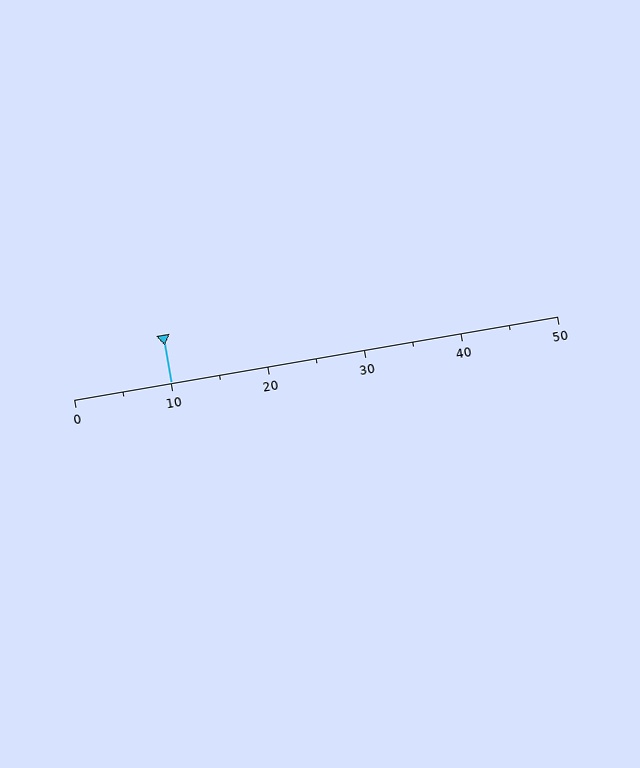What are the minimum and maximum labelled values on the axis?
The axis runs from 0 to 50.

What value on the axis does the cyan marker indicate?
The marker indicates approximately 10.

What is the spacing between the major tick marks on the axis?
The major ticks are spaced 10 apart.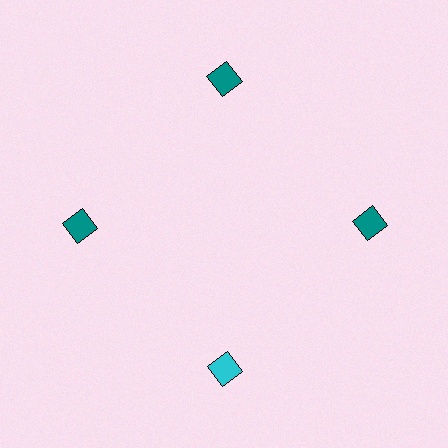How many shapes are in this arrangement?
There are 4 shapes arranged in a ring pattern.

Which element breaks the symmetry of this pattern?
The cyan diamond at roughly the 6 o'clock position breaks the symmetry. All other shapes are teal diamonds.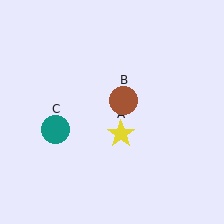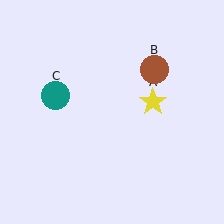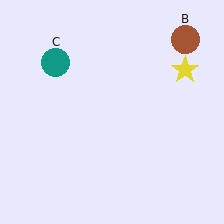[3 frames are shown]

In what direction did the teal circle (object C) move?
The teal circle (object C) moved up.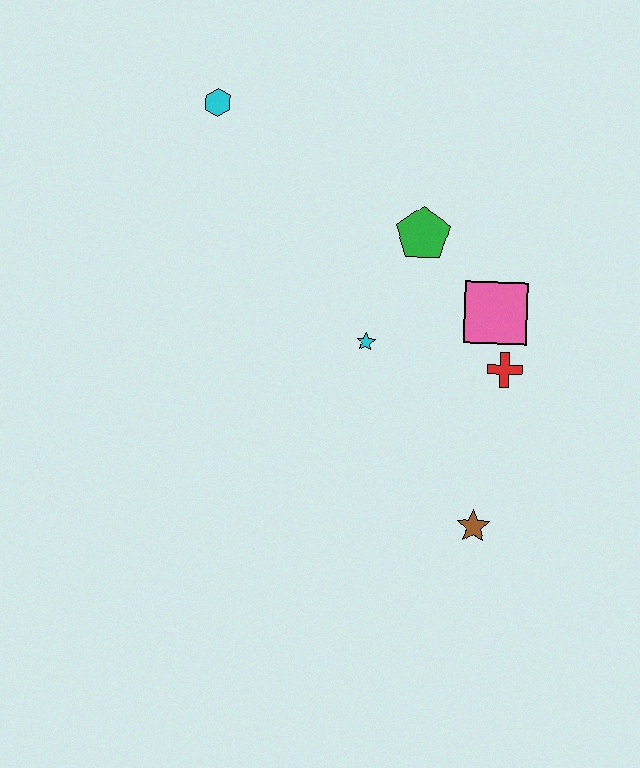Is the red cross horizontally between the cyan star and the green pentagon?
No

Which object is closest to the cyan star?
The green pentagon is closest to the cyan star.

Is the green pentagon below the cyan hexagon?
Yes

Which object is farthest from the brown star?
The cyan hexagon is farthest from the brown star.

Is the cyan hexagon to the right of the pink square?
No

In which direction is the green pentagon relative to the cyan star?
The green pentagon is above the cyan star.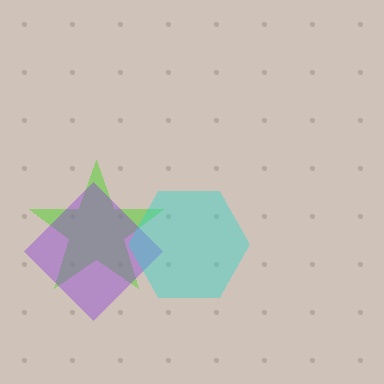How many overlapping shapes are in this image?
There are 3 overlapping shapes in the image.